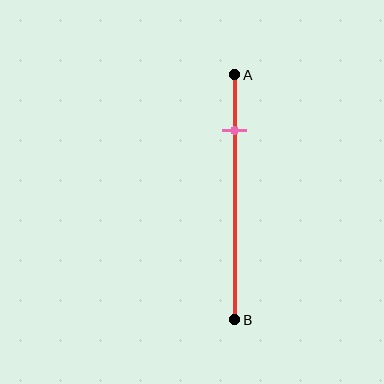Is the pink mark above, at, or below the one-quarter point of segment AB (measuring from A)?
The pink mark is approximately at the one-quarter point of segment AB.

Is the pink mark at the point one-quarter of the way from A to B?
Yes, the mark is approximately at the one-quarter point.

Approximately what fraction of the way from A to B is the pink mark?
The pink mark is approximately 25% of the way from A to B.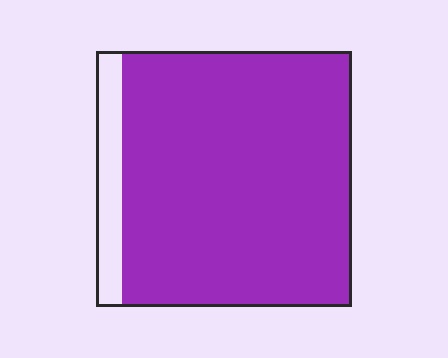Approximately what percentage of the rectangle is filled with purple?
Approximately 90%.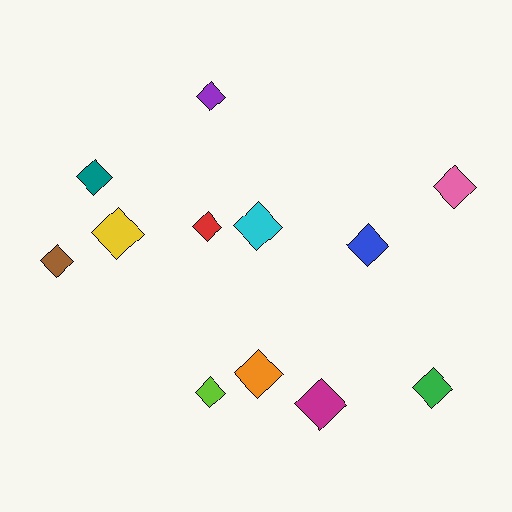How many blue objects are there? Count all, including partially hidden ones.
There is 1 blue object.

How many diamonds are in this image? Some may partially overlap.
There are 12 diamonds.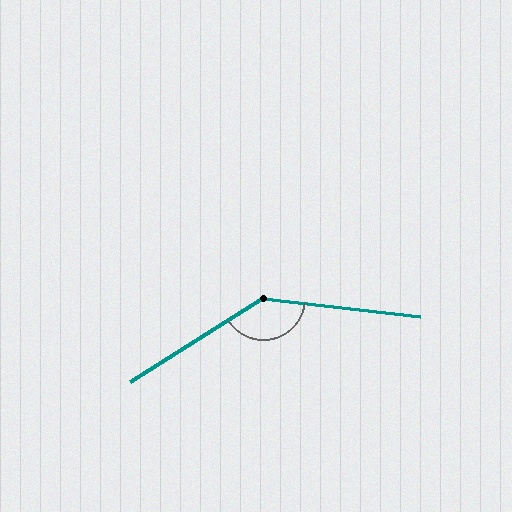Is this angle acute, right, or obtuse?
It is obtuse.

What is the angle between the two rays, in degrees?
Approximately 141 degrees.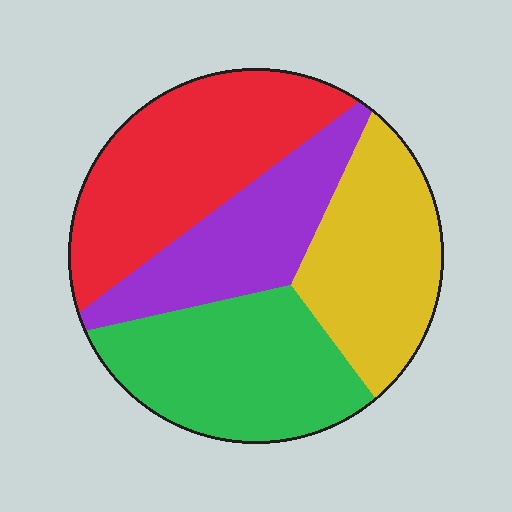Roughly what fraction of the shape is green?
Green covers about 25% of the shape.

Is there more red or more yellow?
Red.